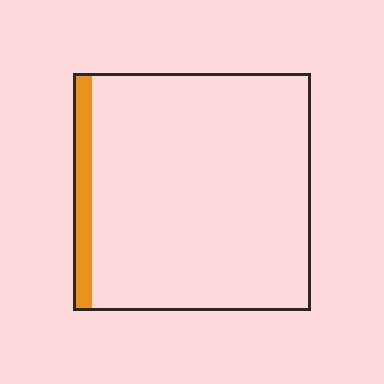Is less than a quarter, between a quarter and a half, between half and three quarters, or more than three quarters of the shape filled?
Less than a quarter.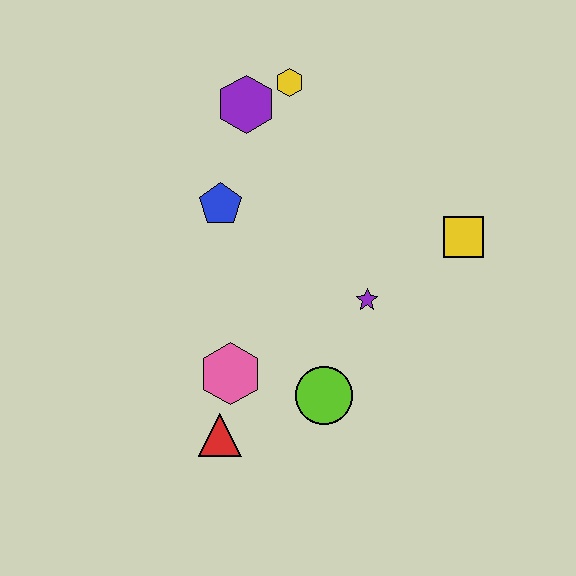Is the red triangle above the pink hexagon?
No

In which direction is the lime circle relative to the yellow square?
The lime circle is below the yellow square.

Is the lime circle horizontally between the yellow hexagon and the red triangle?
No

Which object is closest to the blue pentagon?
The purple hexagon is closest to the blue pentagon.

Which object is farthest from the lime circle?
The yellow hexagon is farthest from the lime circle.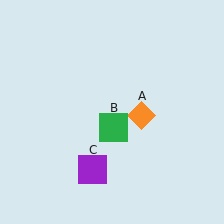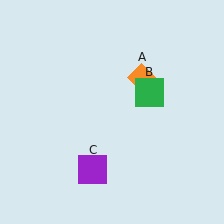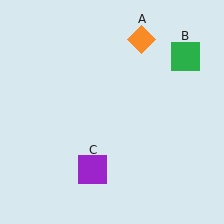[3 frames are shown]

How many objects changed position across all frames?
2 objects changed position: orange diamond (object A), green square (object B).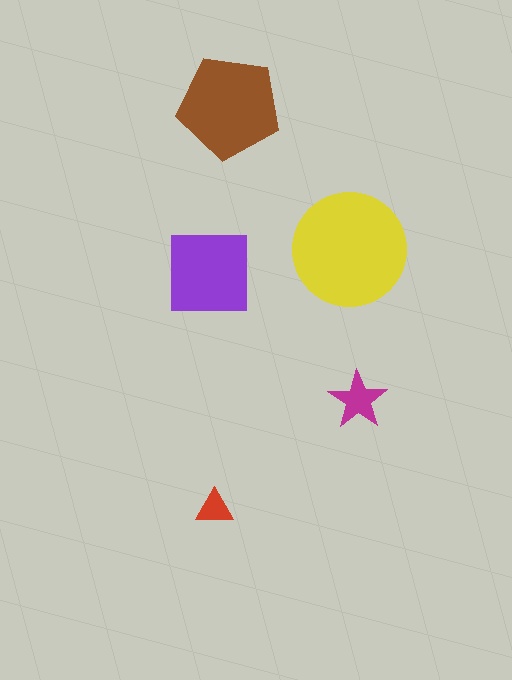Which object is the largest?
The yellow circle.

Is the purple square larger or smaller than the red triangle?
Larger.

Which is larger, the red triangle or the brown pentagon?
The brown pentagon.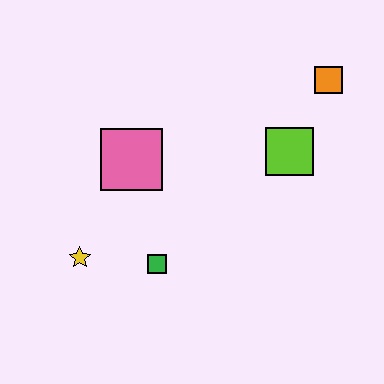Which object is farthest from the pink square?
The orange square is farthest from the pink square.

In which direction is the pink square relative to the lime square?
The pink square is to the left of the lime square.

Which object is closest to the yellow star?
The green square is closest to the yellow star.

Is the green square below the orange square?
Yes